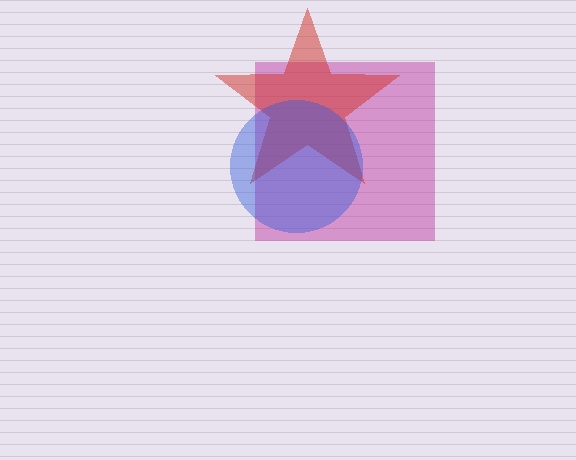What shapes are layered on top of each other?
The layered shapes are: a magenta square, a red star, a blue circle.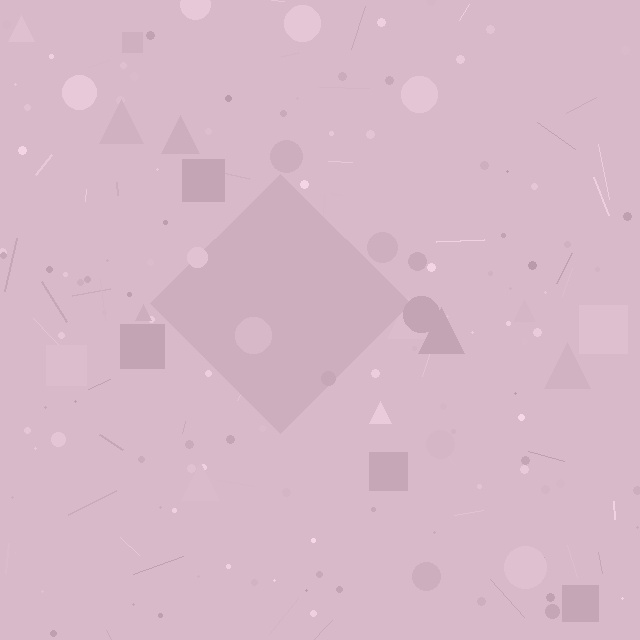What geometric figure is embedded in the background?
A diamond is embedded in the background.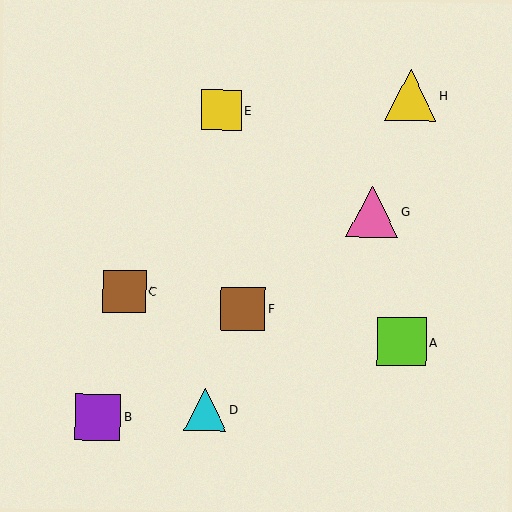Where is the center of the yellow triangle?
The center of the yellow triangle is at (411, 95).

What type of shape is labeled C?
Shape C is a brown square.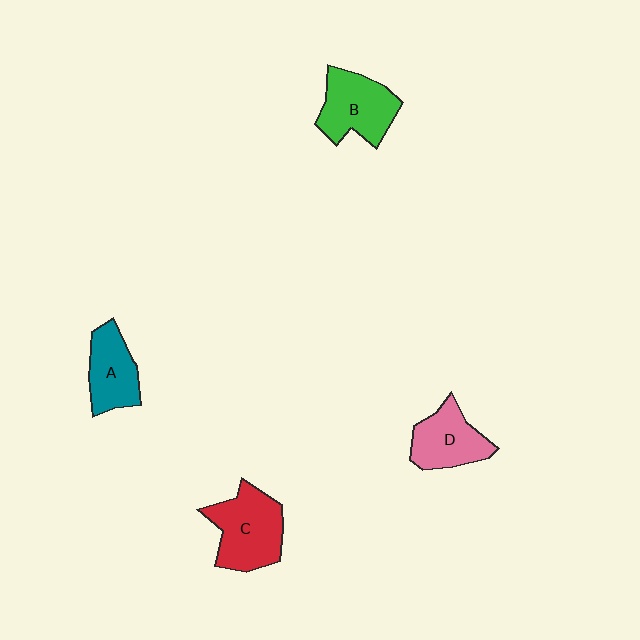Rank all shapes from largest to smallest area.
From largest to smallest: C (red), B (green), D (pink), A (teal).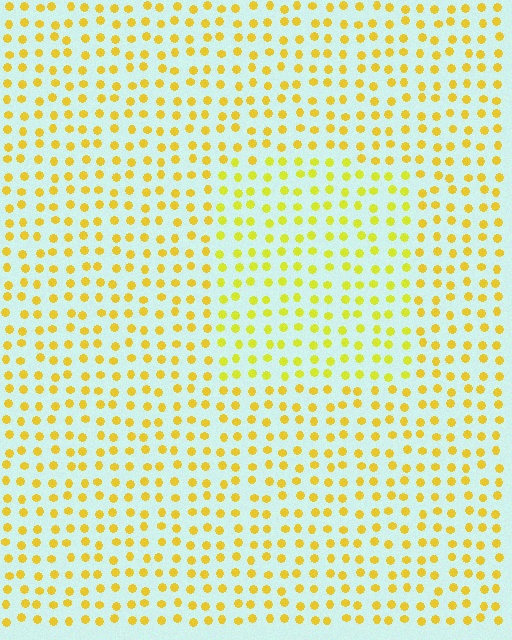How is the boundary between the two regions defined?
The boundary is defined purely by a slight shift in hue (about 17 degrees). Spacing, size, and orientation are identical on both sides.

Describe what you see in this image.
The image is filled with small yellow elements in a uniform arrangement. A rectangle-shaped region is visible where the elements are tinted to a slightly different hue, forming a subtle color boundary.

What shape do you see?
I see a rectangle.